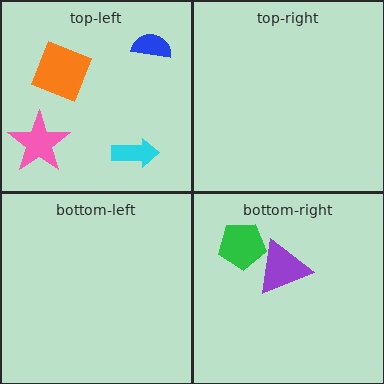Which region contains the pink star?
The top-left region.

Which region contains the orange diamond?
The top-left region.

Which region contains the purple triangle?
The bottom-right region.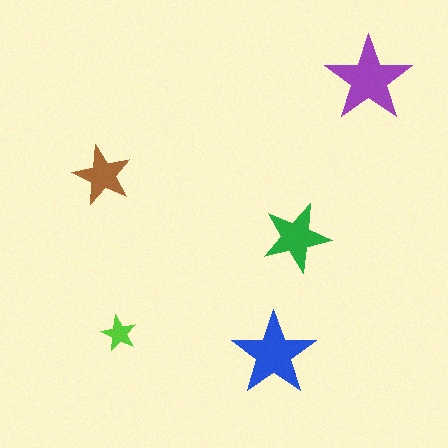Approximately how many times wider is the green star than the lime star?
About 2 times wider.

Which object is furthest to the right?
The purple star is rightmost.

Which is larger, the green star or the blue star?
The blue one.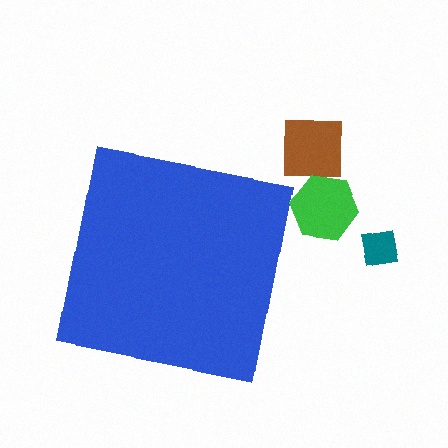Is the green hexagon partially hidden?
No, the green hexagon is fully visible.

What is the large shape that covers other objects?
A blue square.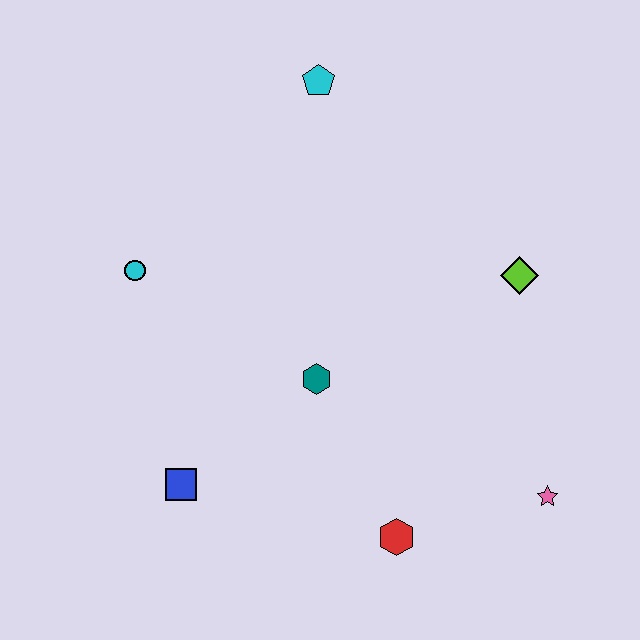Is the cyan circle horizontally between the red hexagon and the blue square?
No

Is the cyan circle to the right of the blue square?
No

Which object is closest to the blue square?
The teal hexagon is closest to the blue square.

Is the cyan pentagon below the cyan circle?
No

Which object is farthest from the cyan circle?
The pink star is farthest from the cyan circle.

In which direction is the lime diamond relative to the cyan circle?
The lime diamond is to the right of the cyan circle.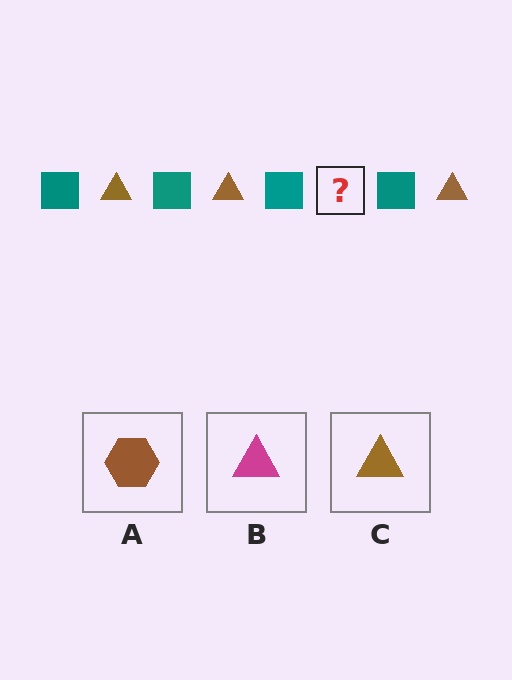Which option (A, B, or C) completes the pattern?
C.